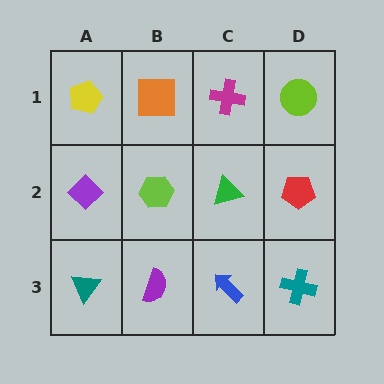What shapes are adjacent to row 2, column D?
A lime circle (row 1, column D), a teal cross (row 3, column D), a green triangle (row 2, column C).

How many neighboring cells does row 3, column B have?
3.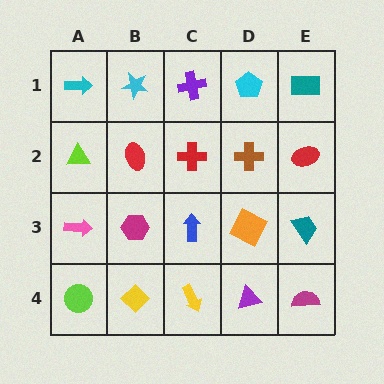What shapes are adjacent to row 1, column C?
A red cross (row 2, column C), a cyan star (row 1, column B), a cyan pentagon (row 1, column D).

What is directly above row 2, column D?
A cyan pentagon.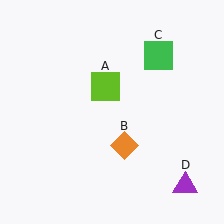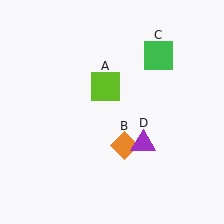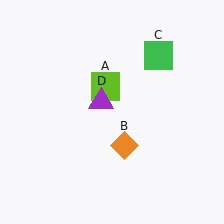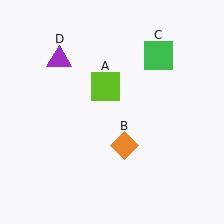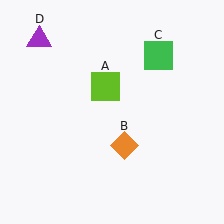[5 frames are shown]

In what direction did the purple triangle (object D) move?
The purple triangle (object D) moved up and to the left.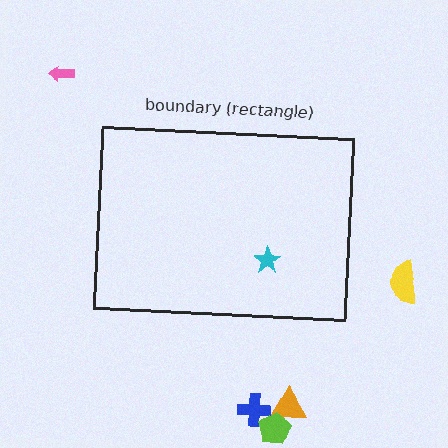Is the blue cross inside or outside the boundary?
Outside.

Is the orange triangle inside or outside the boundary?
Outside.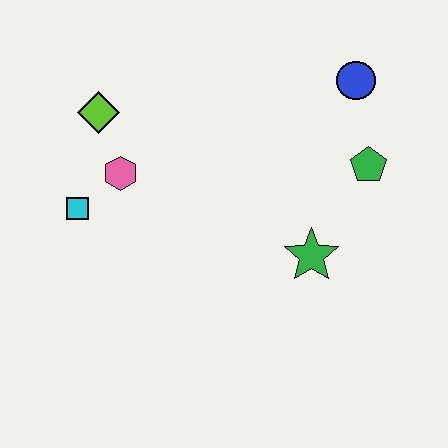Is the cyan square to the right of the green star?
No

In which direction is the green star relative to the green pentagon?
The green star is below the green pentagon.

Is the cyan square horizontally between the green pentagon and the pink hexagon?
No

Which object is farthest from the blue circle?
The cyan square is farthest from the blue circle.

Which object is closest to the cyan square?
The pink hexagon is closest to the cyan square.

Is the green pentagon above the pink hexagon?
Yes